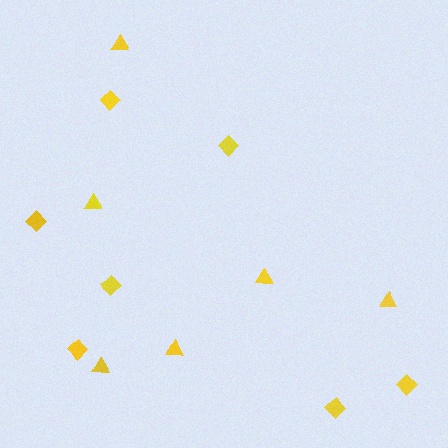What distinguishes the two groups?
There are 2 groups: one group of triangles (6) and one group of diamonds (7).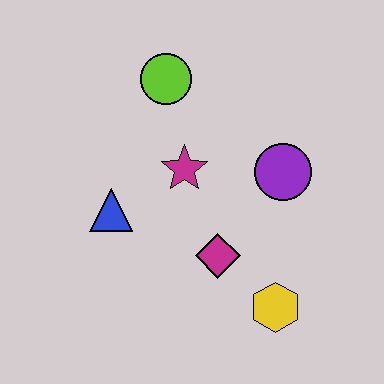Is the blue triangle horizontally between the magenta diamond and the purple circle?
No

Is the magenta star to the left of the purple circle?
Yes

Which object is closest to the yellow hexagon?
The magenta diamond is closest to the yellow hexagon.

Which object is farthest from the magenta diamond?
The lime circle is farthest from the magenta diamond.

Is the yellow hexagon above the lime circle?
No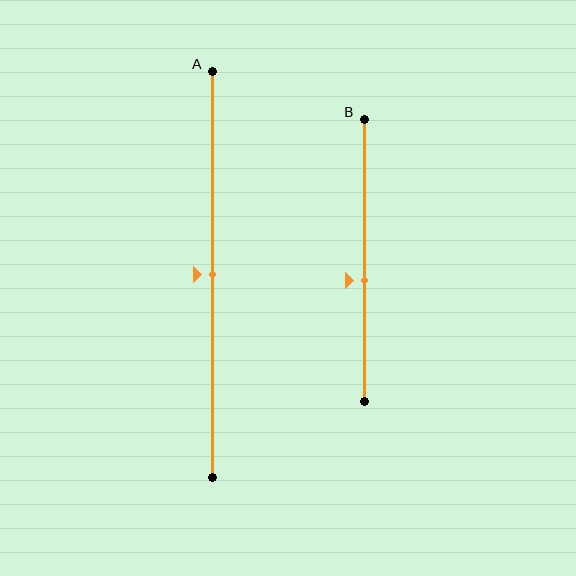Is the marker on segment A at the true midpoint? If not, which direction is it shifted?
Yes, the marker on segment A is at the true midpoint.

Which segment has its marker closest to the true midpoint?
Segment A has its marker closest to the true midpoint.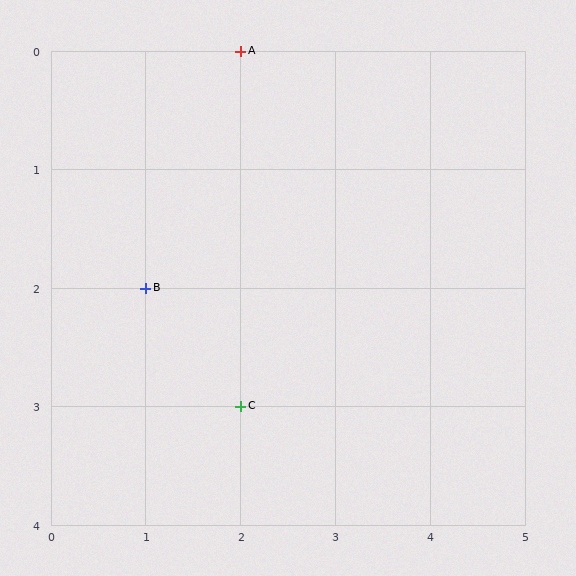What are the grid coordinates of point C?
Point C is at grid coordinates (2, 3).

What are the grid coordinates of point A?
Point A is at grid coordinates (2, 0).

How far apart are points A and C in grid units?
Points A and C are 3 rows apart.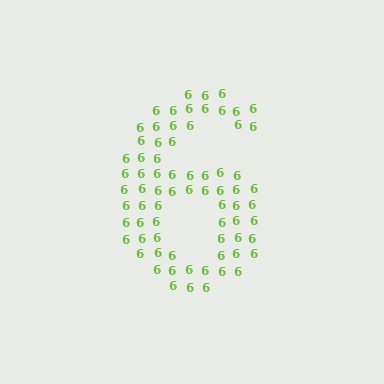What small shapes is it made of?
It is made of small digit 6's.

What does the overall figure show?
The overall figure shows the digit 6.